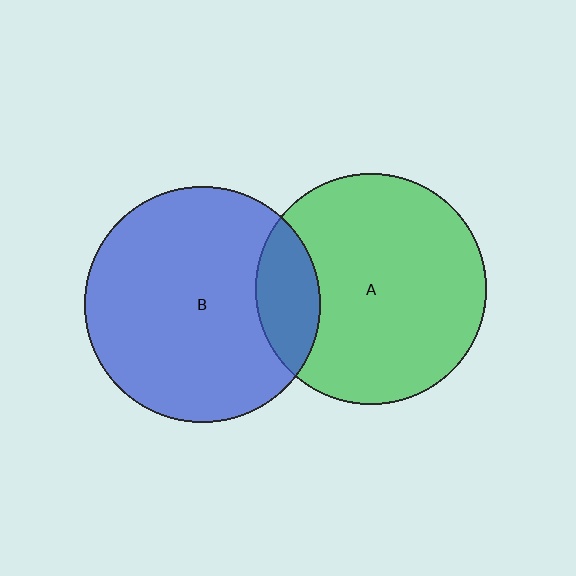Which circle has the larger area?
Circle B (blue).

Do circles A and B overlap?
Yes.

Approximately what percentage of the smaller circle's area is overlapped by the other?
Approximately 15%.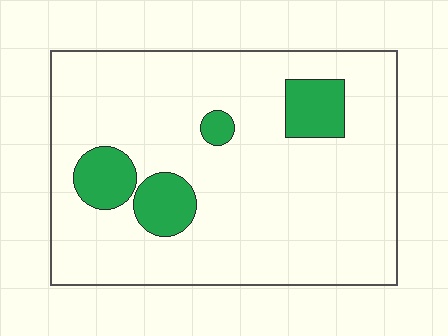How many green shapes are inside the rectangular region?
4.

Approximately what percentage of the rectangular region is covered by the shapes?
Approximately 15%.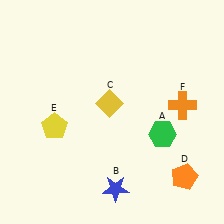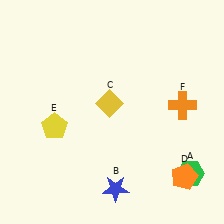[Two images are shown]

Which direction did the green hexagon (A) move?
The green hexagon (A) moved down.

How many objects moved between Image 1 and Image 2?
1 object moved between the two images.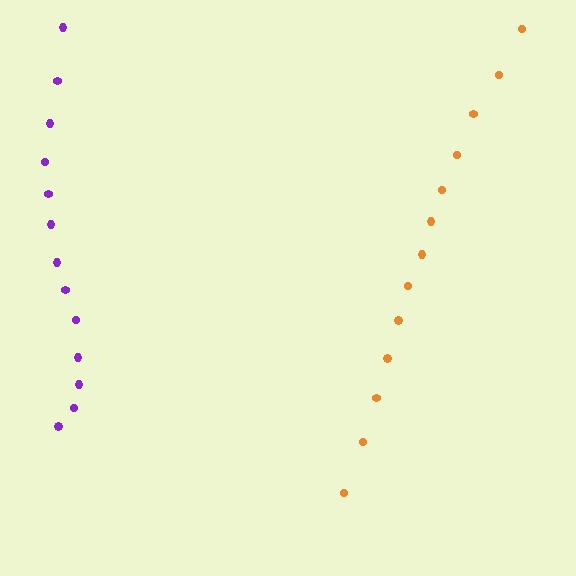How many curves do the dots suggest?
There are 2 distinct paths.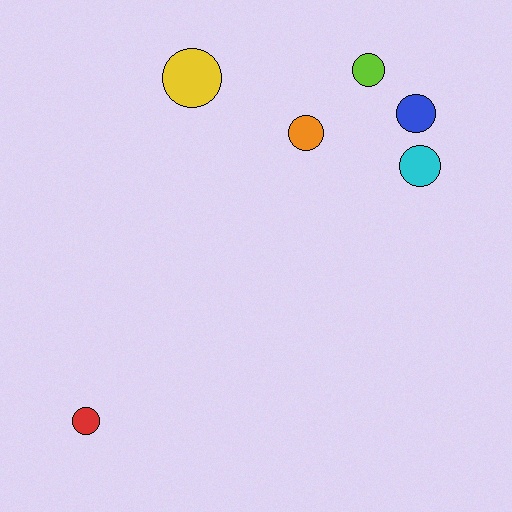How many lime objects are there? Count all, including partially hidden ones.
There is 1 lime object.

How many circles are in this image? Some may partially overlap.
There are 6 circles.